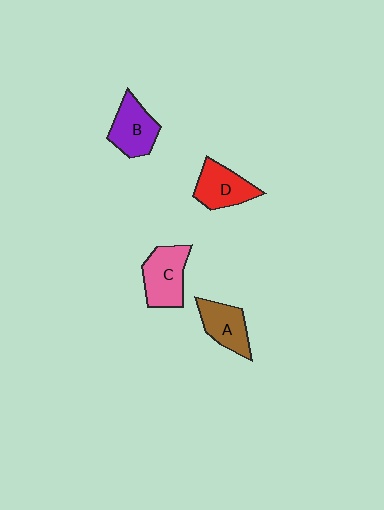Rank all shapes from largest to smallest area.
From largest to smallest: C (pink), B (purple), D (red), A (brown).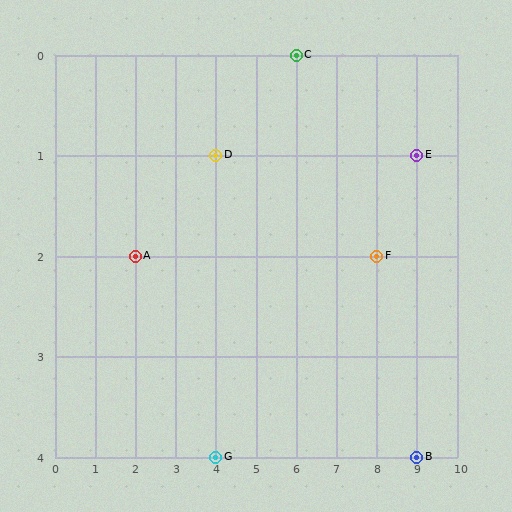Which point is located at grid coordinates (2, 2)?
Point A is at (2, 2).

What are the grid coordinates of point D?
Point D is at grid coordinates (4, 1).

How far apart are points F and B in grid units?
Points F and B are 1 column and 2 rows apart (about 2.2 grid units diagonally).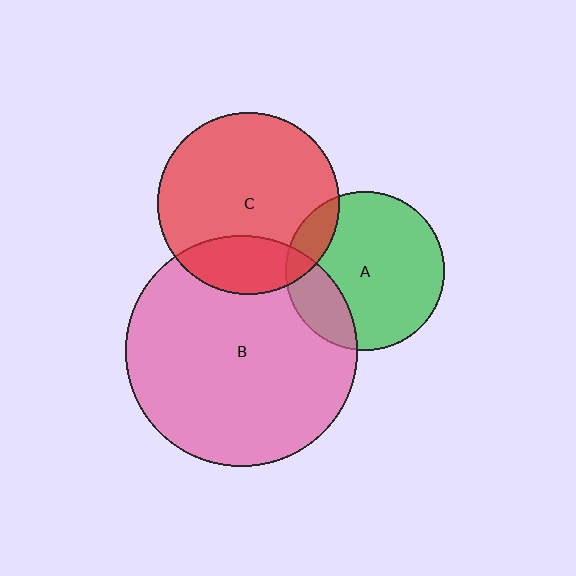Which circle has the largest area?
Circle B (pink).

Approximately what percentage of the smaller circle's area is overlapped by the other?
Approximately 15%.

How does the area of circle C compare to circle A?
Approximately 1.3 times.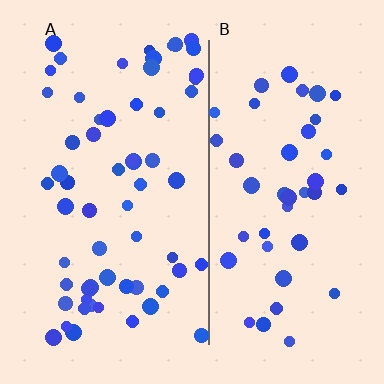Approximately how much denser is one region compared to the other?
Approximately 1.4× — region A over region B.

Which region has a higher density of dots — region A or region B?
A (the left).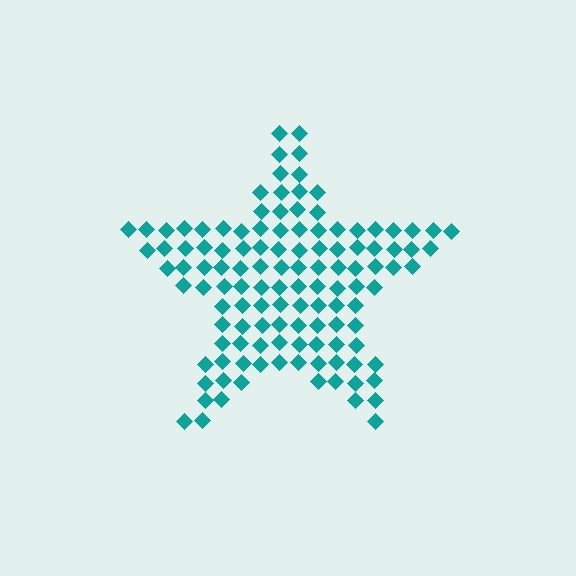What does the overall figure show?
The overall figure shows a star.